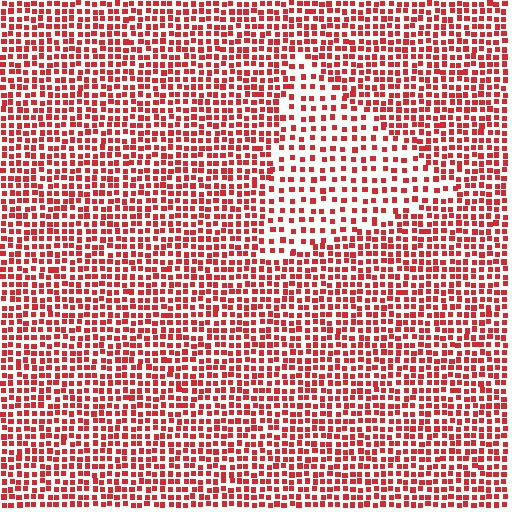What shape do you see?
I see a triangle.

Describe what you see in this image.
The image contains small red elements arranged at two different densities. A triangle-shaped region is visible where the elements are less densely packed than the surrounding area.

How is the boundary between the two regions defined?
The boundary is defined by a change in element density (approximately 1.8x ratio). All elements are the same color, size, and shape.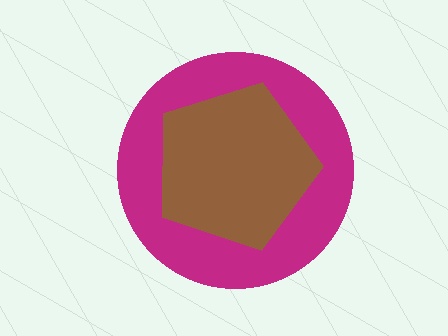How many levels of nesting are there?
2.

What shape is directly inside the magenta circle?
The brown pentagon.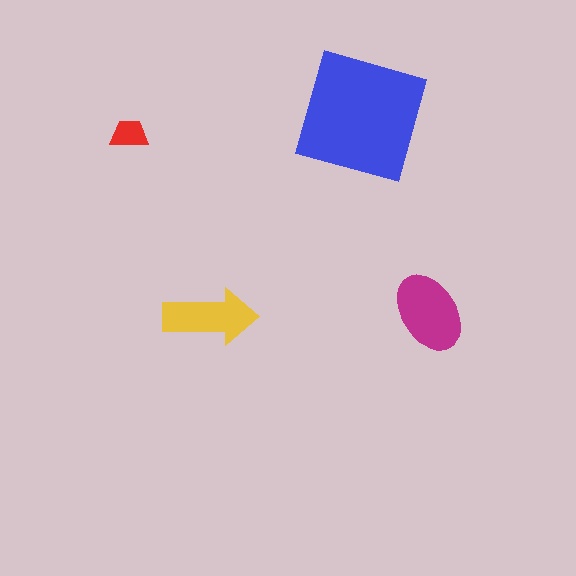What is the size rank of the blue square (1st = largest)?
1st.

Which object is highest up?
The blue square is topmost.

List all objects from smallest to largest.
The red trapezoid, the yellow arrow, the magenta ellipse, the blue square.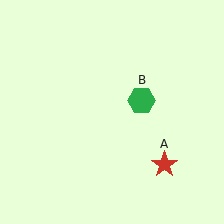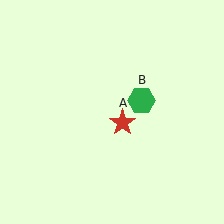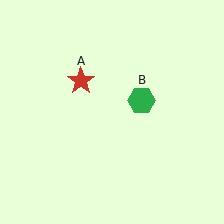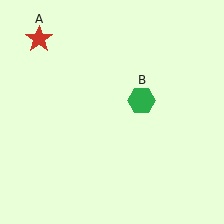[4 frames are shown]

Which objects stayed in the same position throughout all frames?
Green hexagon (object B) remained stationary.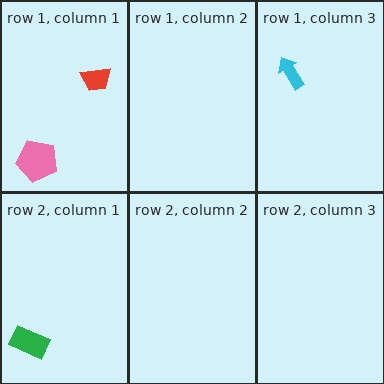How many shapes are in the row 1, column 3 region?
1.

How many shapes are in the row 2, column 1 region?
1.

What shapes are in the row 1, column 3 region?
The cyan arrow.